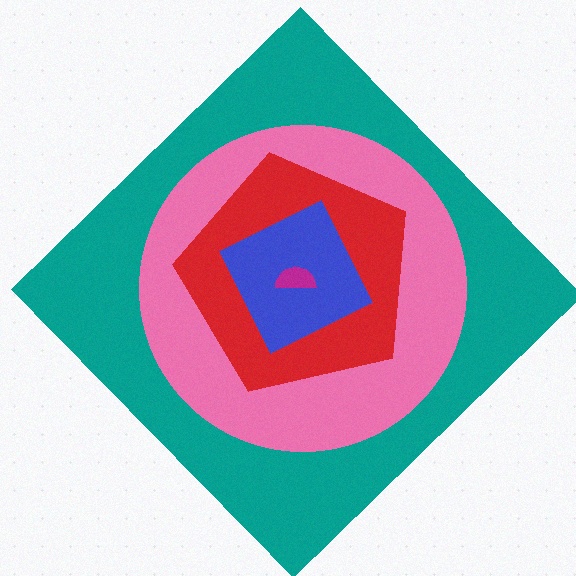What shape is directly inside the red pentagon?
The blue diamond.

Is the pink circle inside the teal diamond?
Yes.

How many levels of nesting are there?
5.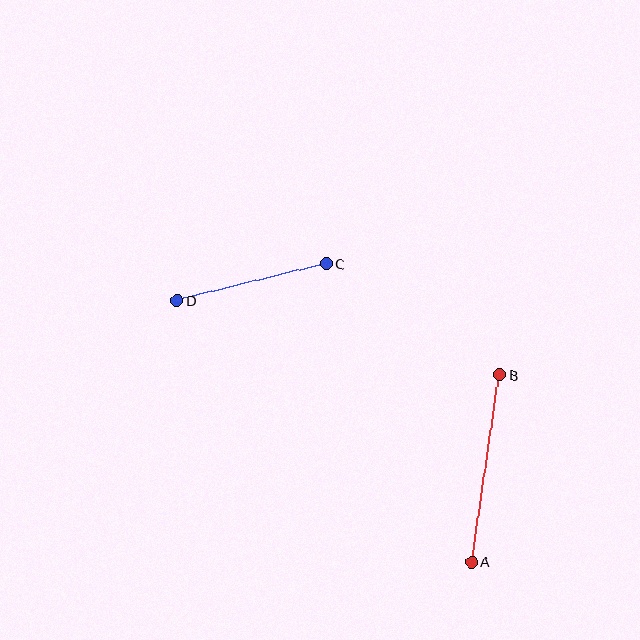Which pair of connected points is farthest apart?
Points A and B are farthest apart.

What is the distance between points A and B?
The distance is approximately 189 pixels.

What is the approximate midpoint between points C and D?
The midpoint is at approximately (252, 282) pixels.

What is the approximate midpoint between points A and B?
The midpoint is at approximately (486, 468) pixels.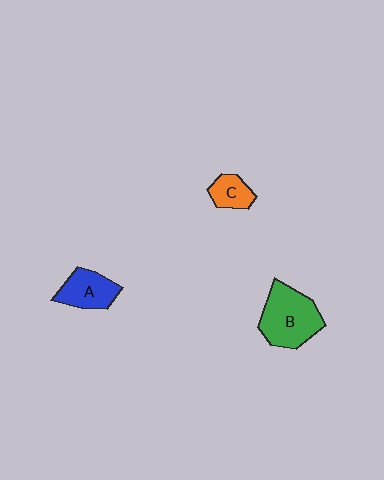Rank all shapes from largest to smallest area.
From largest to smallest: B (green), A (blue), C (orange).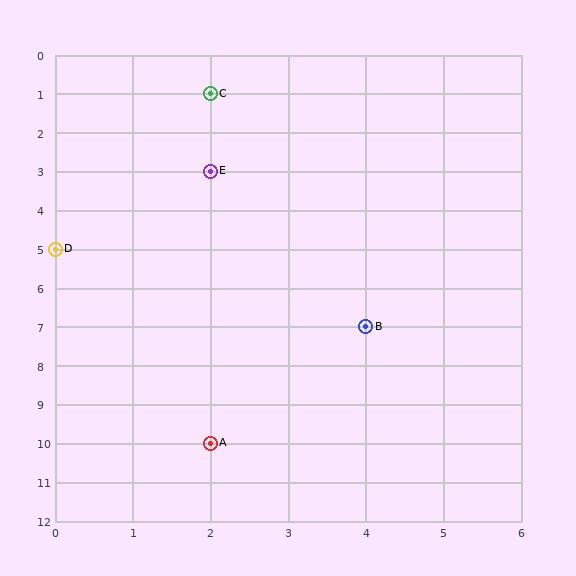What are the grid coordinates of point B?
Point B is at grid coordinates (4, 7).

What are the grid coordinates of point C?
Point C is at grid coordinates (2, 1).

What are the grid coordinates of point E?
Point E is at grid coordinates (2, 3).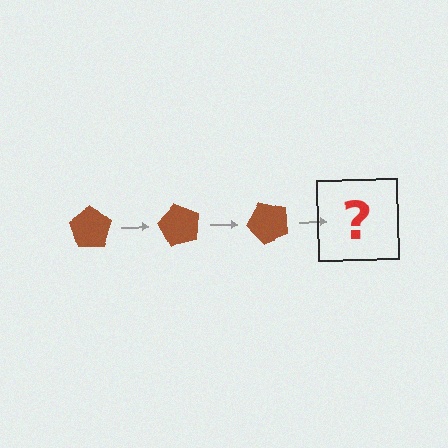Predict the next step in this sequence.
The next step is a brown pentagon rotated 180 degrees.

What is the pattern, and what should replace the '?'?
The pattern is that the pentagon rotates 60 degrees each step. The '?' should be a brown pentagon rotated 180 degrees.